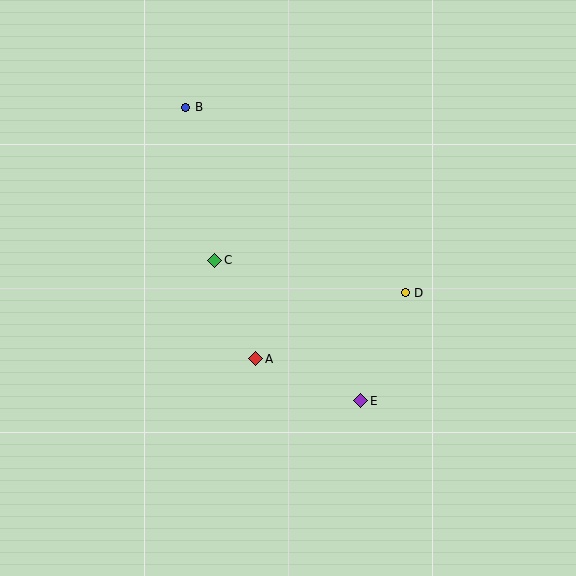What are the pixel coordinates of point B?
Point B is at (186, 107).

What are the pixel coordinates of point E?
Point E is at (361, 401).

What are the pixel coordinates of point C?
Point C is at (215, 260).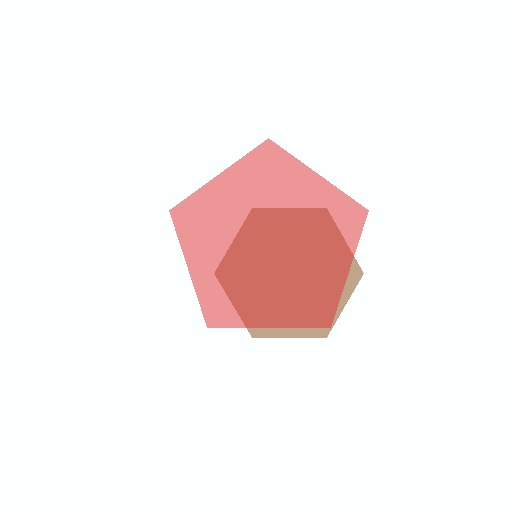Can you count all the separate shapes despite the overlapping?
Yes, there are 2 separate shapes.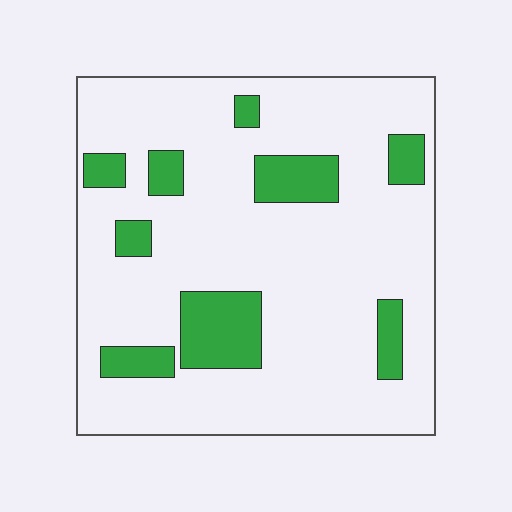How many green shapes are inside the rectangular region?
9.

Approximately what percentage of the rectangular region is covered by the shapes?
Approximately 15%.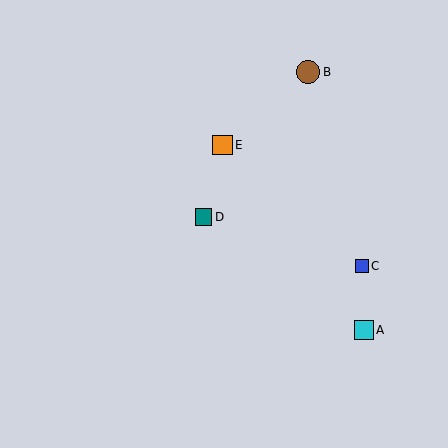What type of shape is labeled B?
Shape B is a brown circle.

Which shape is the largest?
The brown circle (labeled B) is the largest.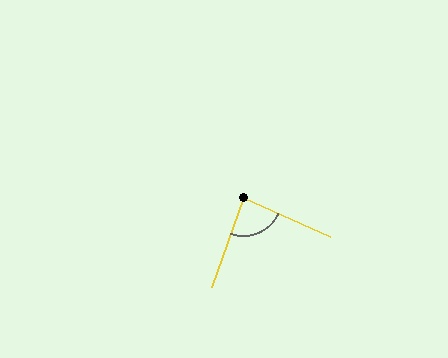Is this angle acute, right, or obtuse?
It is approximately a right angle.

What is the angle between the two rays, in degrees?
Approximately 85 degrees.